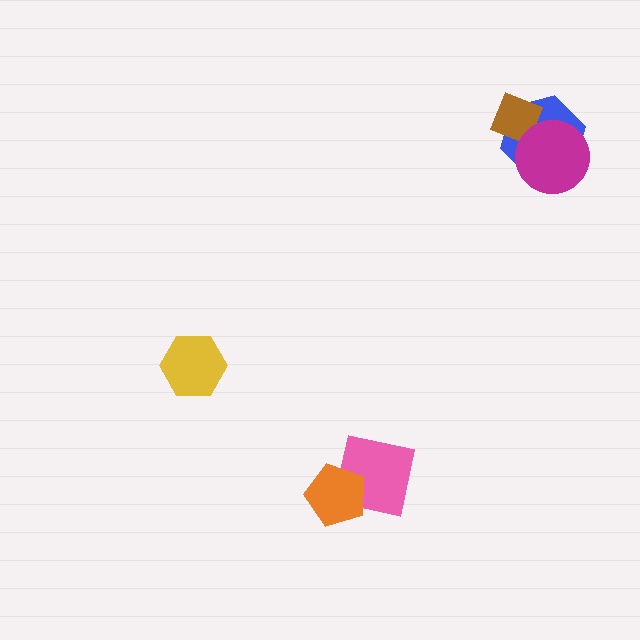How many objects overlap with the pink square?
1 object overlaps with the pink square.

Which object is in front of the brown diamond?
The magenta circle is in front of the brown diamond.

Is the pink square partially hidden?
Yes, it is partially covered by another shape.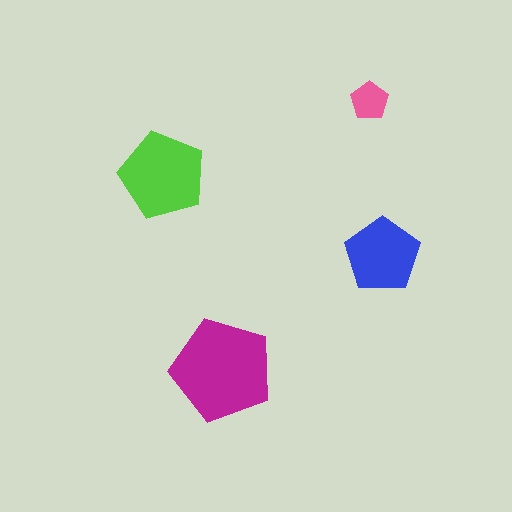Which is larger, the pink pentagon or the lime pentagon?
The lime one.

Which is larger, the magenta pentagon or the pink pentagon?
The magenta one.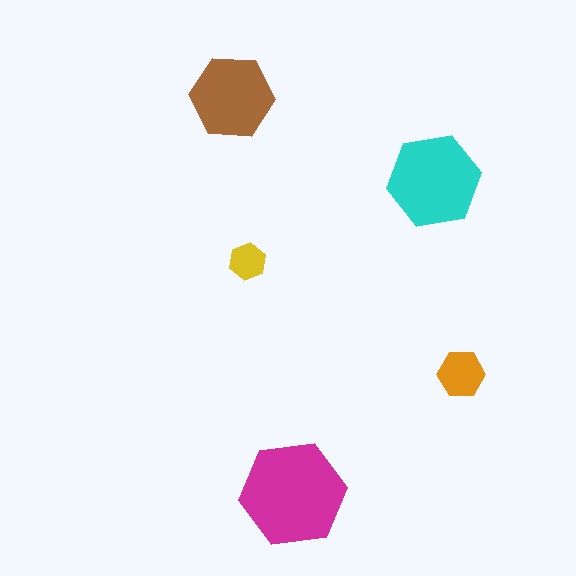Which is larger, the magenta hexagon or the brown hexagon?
The magenta one.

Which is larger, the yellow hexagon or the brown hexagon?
The brown one.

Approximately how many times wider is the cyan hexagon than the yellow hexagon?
About 2.5 times wider.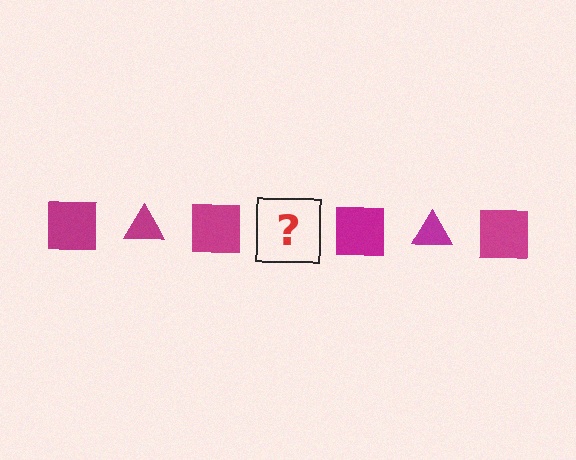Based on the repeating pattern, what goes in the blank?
The blank should be a magenta triangle.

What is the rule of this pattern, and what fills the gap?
The rule is that the pattern cycles through square, triangle shapes in magenta. The gap should be filled with a magenta triangle.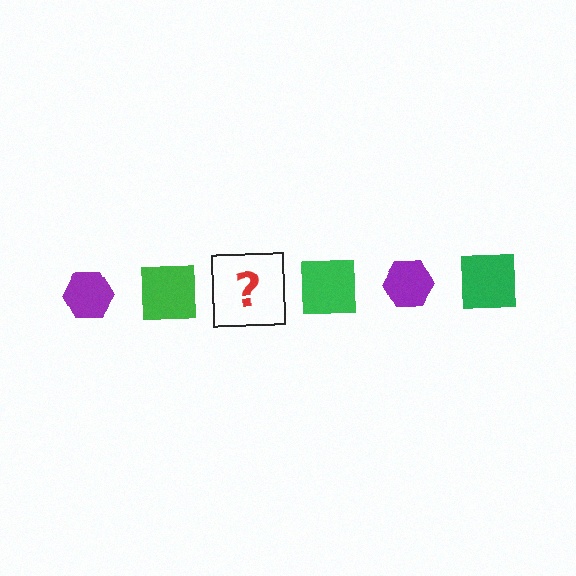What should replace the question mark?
The question mark should be replaced with a purple hexagon.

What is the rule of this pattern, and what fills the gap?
The rule is that the pattern alternates between purple hexagon and green square. The gap should be filled with a purple hexagon.